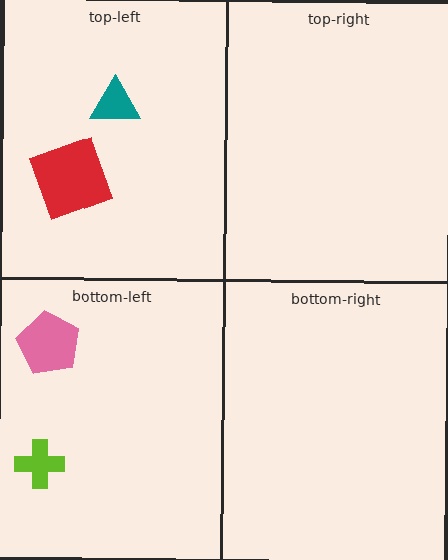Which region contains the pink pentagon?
The bottom-left region.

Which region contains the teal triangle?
The top-left region.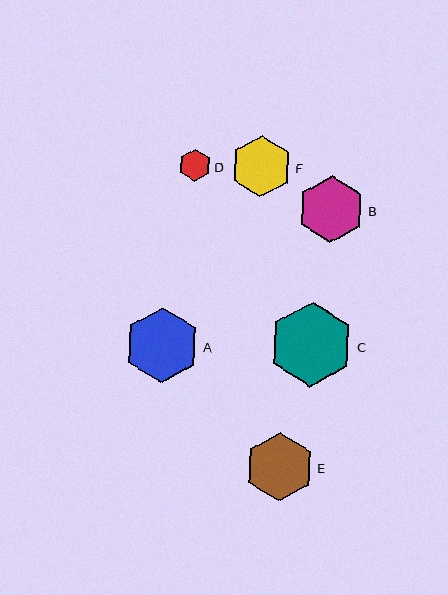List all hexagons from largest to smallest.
From largest to smallest: C, A, E, B, F, D.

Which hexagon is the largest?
Hexagon C is the largest with a size of approximately 85 pixels.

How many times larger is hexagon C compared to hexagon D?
Hexagon C is approximately 2.6 times the size of hexagon D.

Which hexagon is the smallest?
Hexagon D is the smallest with a size of approximately 32 pixels.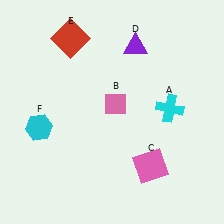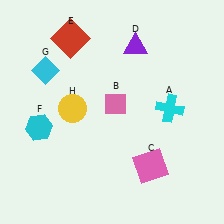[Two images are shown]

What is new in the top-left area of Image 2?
A yellow circle (H) was added in the top-left area of Image 2.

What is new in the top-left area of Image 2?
A cyan diamond (G) was added in the top-left area of Image 2.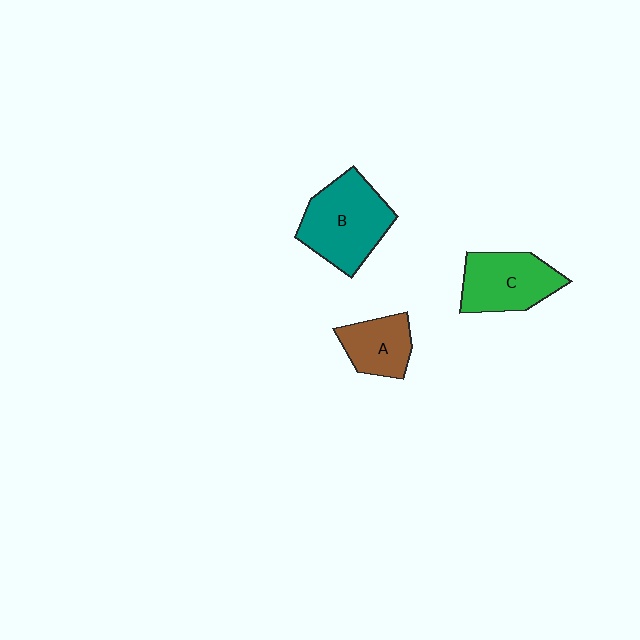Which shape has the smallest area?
Shape A (brown).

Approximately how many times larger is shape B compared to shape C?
Approximately 1.2 times.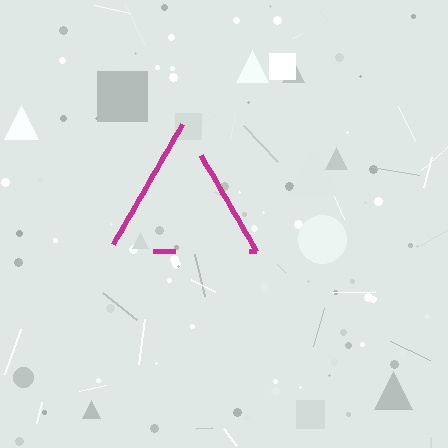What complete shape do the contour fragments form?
The contour fragments form a triangle.